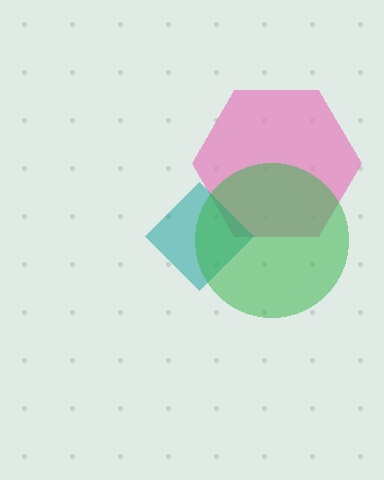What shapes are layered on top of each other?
The layered shapes are: a pink hexagon, a teal diamond, a green circle.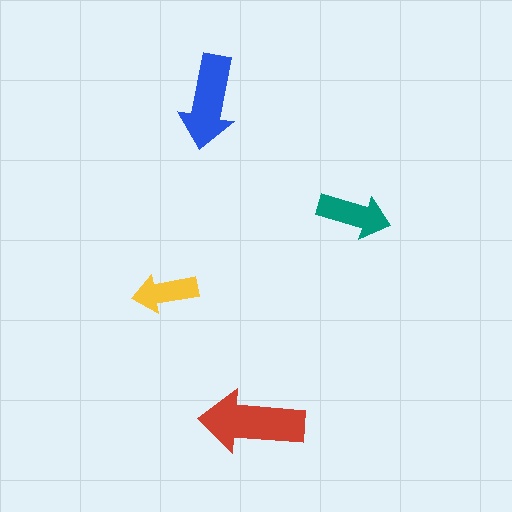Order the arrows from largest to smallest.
the red one, the blue one, the teal one, the yellow one.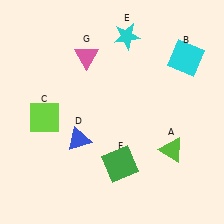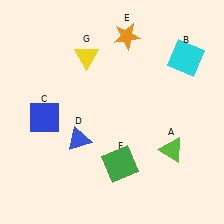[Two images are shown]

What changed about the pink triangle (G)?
In Image 1, G is pink. In Image 2, it changed to yellow.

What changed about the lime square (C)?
In Image 1, C is lime. In Image 2, it changed to blue.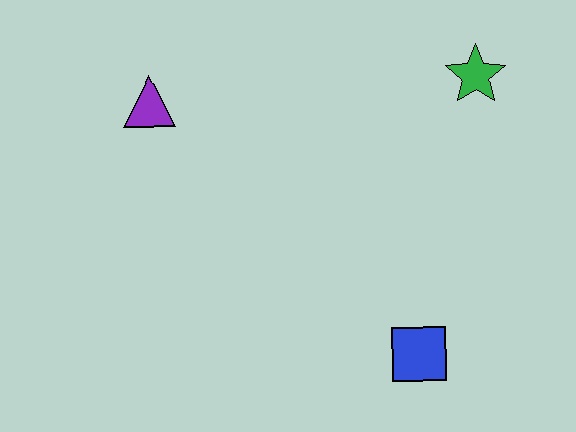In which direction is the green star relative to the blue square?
The green star is above the blue square.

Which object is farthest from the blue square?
The purple triangle is farthest from the blue square.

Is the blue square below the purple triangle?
Yes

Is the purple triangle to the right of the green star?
No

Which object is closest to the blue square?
The green star is closest to the blue square.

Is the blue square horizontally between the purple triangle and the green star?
Yes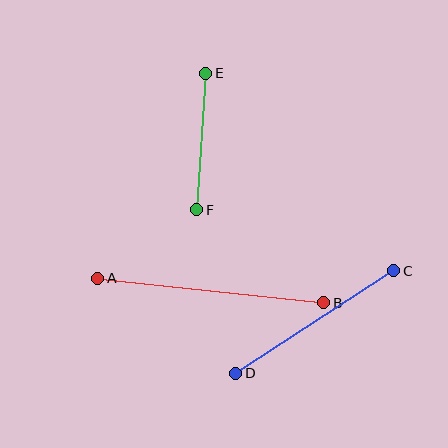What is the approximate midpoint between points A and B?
The midpoint is at approximately (211, 290) pixels.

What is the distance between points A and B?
The distance is approximately 227 pixels.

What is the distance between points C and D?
The distance is approximately 189 pixels.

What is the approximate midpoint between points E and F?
The midpoint is at approximately (201, 142) pixels.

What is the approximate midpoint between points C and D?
The midpoint is at approximately (315, 322) pixels.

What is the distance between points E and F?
The distance is approximately 136 pixels.